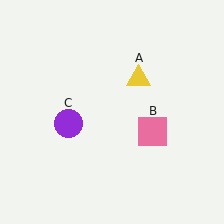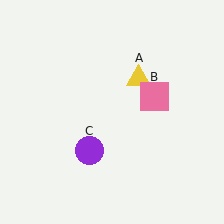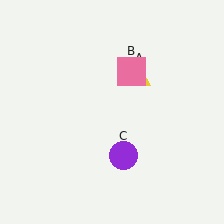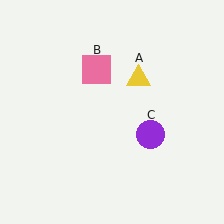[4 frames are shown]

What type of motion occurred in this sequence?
The pink square (object B), purple circle (object C) rotated counterclockwise around the center of the scene.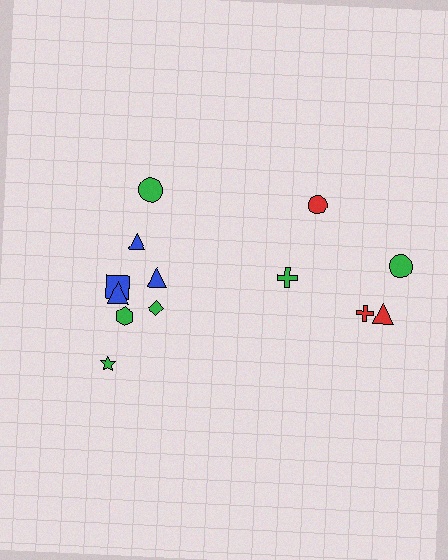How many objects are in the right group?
There are 5 objects.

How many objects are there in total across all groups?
There are 13 objects.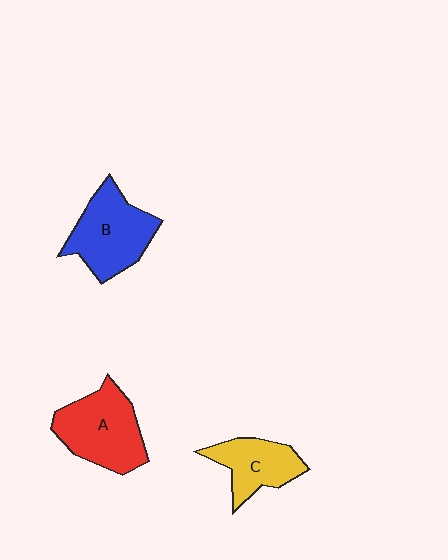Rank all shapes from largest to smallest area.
From largest to smallest: A (red), B (blue), C (yellow).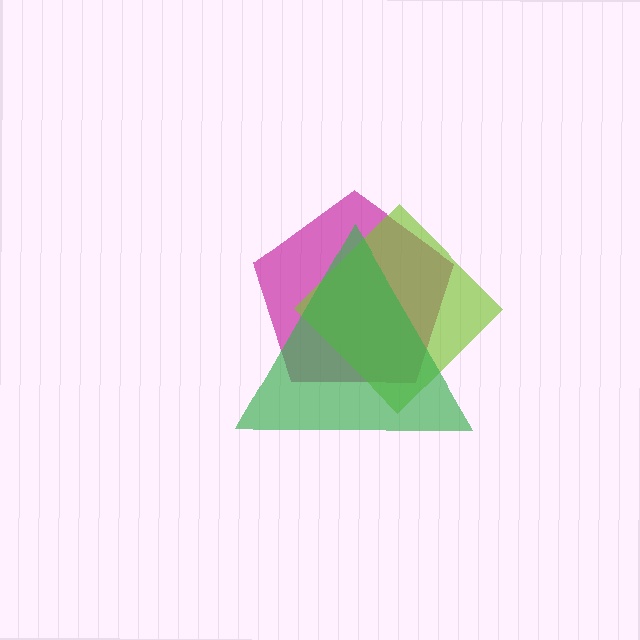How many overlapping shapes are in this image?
There are 3 overlapping shapes in the image.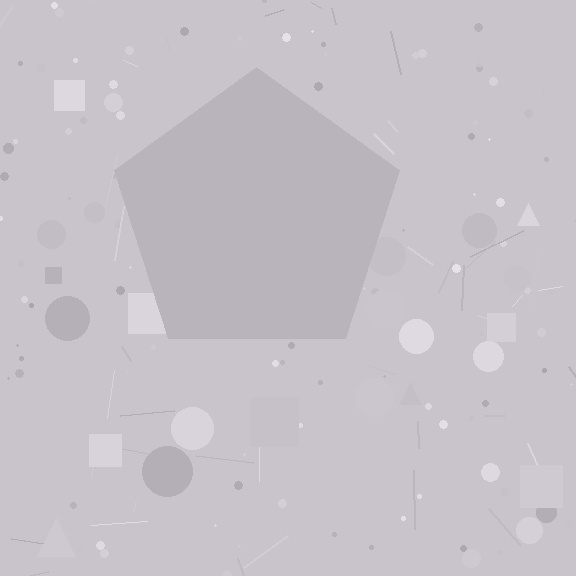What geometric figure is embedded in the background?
A pentagon is embedded in the background.